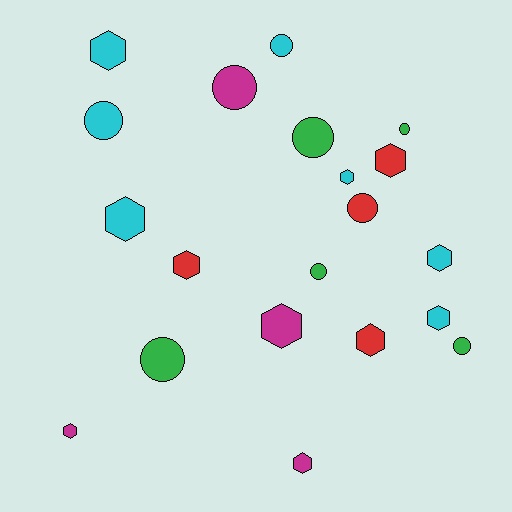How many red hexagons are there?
There are 3 red hexagons.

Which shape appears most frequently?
Hexagon, with 11 objects.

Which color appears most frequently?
Cyan, with 7 objects.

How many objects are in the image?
There are 20 objects.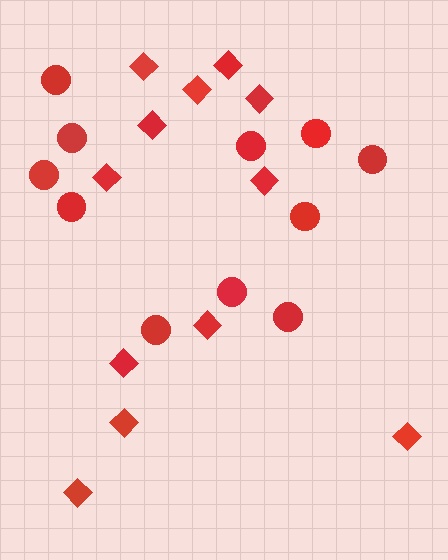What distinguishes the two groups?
There are 2 groups: one group of circles (11) and one group of diamonds (12).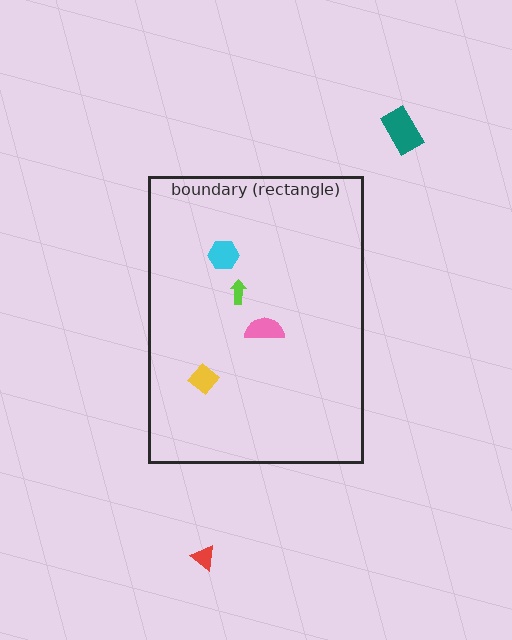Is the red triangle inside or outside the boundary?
Outside.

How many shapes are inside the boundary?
4 inside, 2 outside.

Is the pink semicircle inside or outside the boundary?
Inside.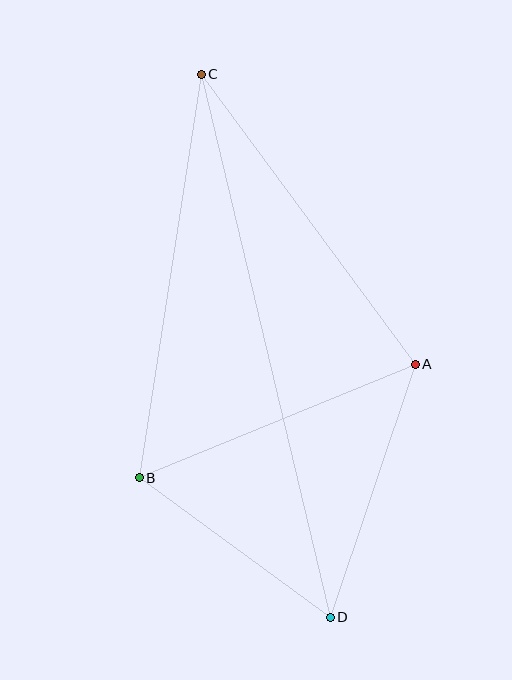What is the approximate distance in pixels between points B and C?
The distance between B and C is approximately 408 pixels.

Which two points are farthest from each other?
Points C and D are farthest from each other.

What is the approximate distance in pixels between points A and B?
The distance between A and B is approximately 299 pixels.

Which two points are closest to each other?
Points B and D are closest to each other.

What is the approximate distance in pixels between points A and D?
The distance between A and D is approximately 267 pixels.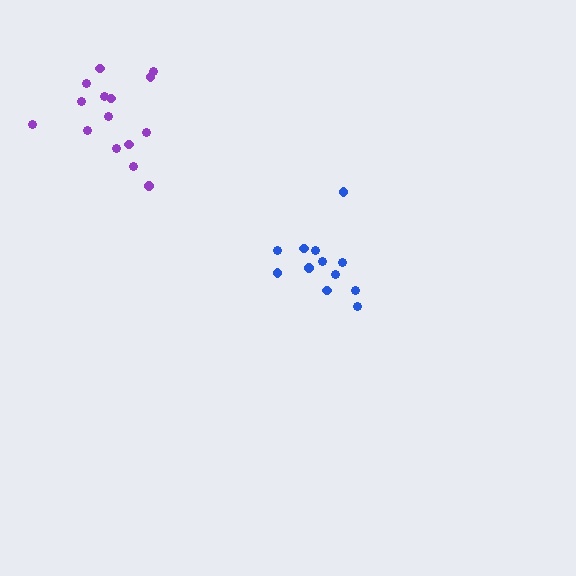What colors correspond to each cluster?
The clusters are colored: blue, purple.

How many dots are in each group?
Group 1: 12 dots, Group 2: 15 dots (27 total).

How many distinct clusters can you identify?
There are 2 distinct clusters.